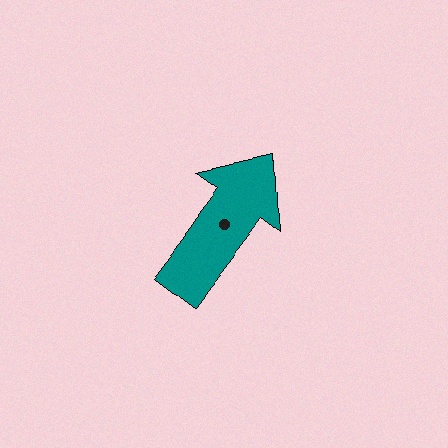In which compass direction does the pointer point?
Northeast.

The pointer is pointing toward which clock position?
Roughly 1 o'clock.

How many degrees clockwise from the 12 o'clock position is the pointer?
Approximately 37 degrees.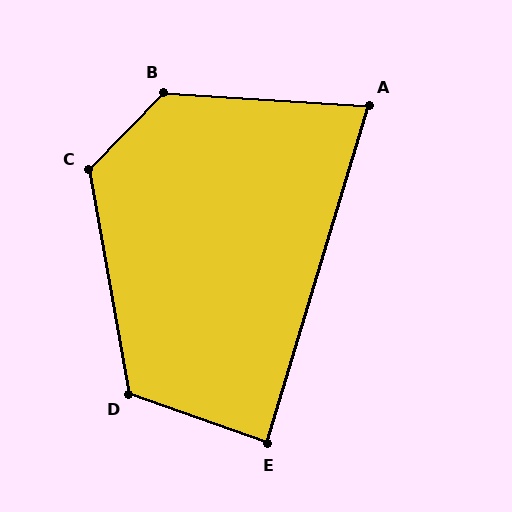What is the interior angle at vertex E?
Approximately 87 degrees (approximately right).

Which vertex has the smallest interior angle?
A, at approximately 77 degrees.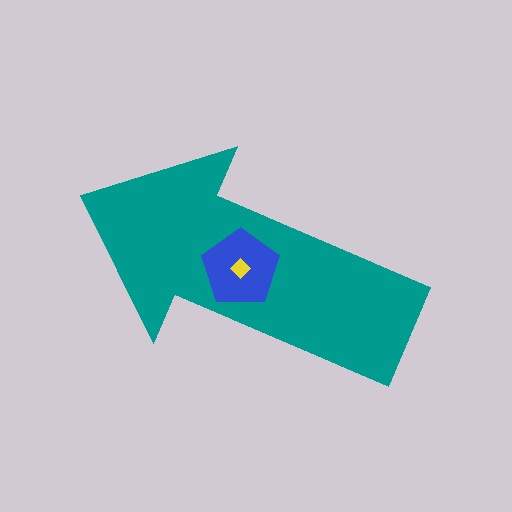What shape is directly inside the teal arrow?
The blue pentagon.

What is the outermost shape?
The teal arrow.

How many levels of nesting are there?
3.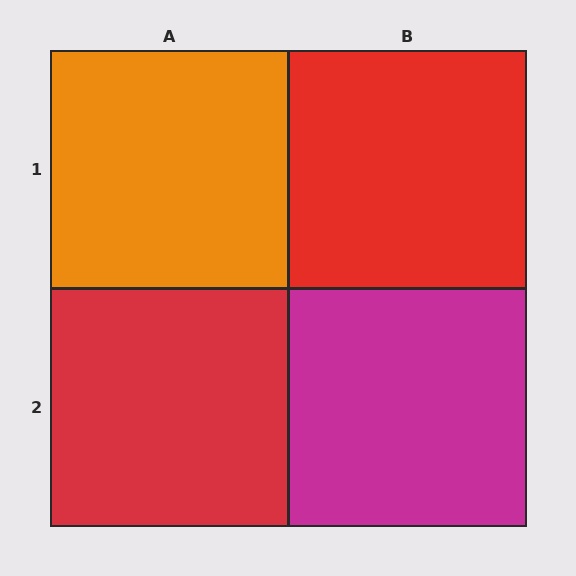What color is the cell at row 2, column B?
Magenta.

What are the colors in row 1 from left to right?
Orange, red.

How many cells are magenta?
1 cell is magenta.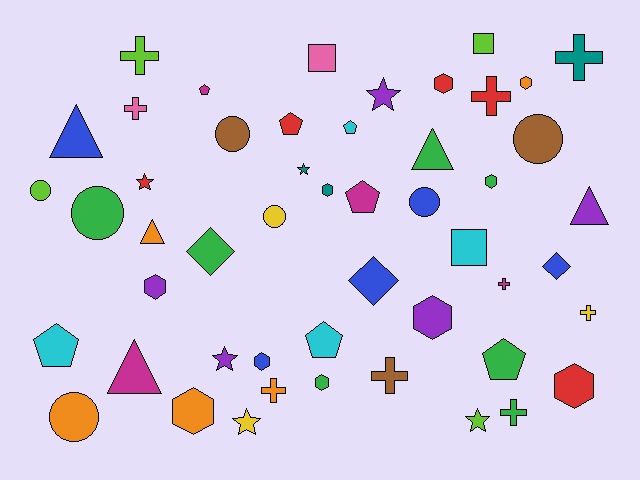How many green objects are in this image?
There are 7 green objects.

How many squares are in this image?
There are 3 squares.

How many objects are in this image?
There are 50 objects.